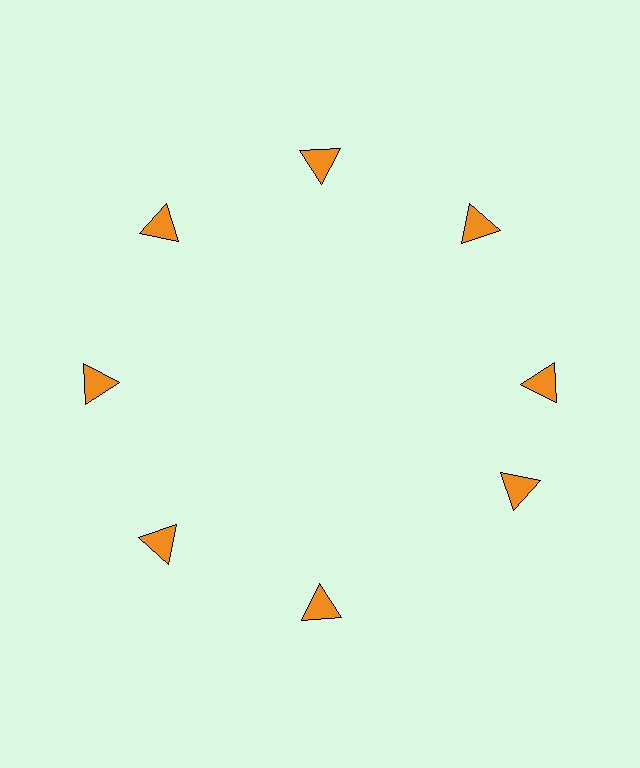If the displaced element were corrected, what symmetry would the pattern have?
It would have 8-fold rotational symmetry — the pattern would map onto itself every 45 degrees.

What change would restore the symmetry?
The symmetry would be restored by rotating it back into even spacing with its neighbors so that all 8 triangles sit at equal angles and equal distance from the center.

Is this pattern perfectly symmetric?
No. The 8 orange triangles are arranged in a ring, but one element near the 4 o'clock position is rotated out of alignment along the ring, breaking the 8-fold rotational symmetry.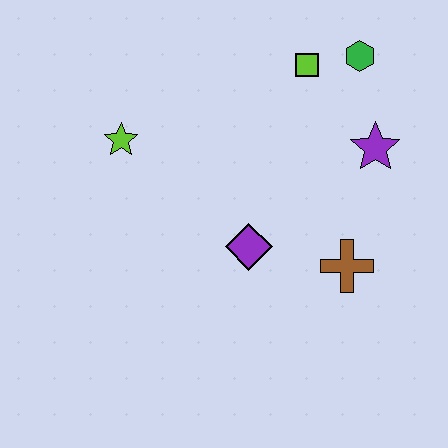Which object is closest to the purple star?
The green hexagon is closest to the purple star.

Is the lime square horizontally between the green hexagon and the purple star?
No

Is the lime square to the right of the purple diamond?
Yes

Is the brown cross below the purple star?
Yes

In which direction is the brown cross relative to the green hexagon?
The brown cross is below the green hexagon.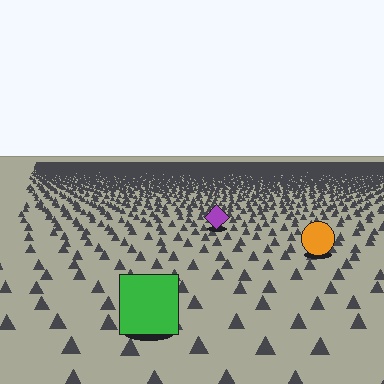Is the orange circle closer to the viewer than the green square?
No. The green square is closer — you can tell from the texture gradient: the ground texture is coarser near it.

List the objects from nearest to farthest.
From nearest to farthest: the green square, the orange circle, the purple diamond.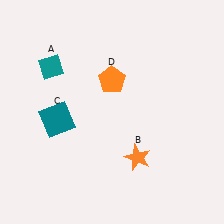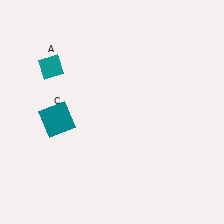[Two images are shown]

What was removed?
The orange pentagon (D), the orange star (B) were removed in Image 2.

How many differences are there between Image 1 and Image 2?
There are 2 differences between the two images.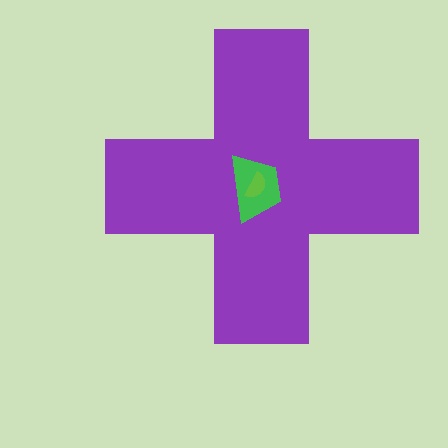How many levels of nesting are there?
3.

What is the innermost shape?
The lime semicircle.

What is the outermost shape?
The purple cross.